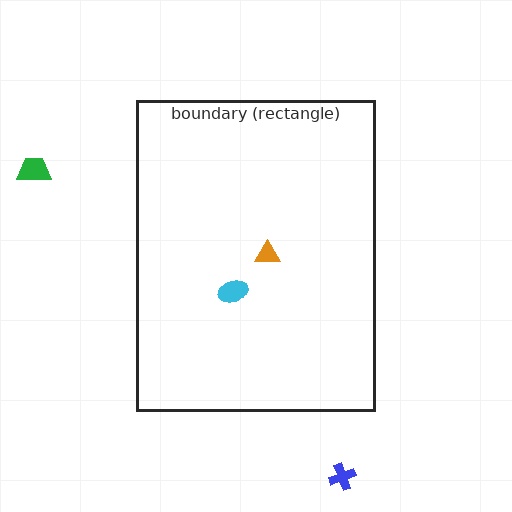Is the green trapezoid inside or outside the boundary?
Outside.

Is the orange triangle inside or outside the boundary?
Inside.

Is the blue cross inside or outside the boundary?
Outside.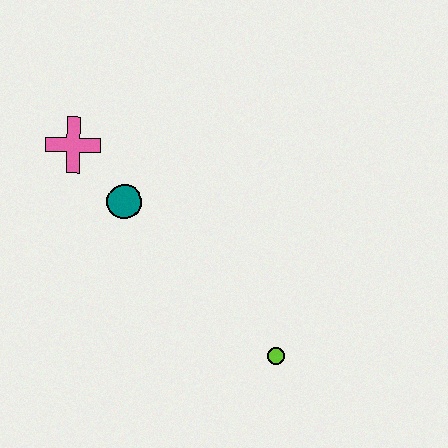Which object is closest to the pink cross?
The teal circle is closest to the pink cross.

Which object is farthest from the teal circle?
The lime circle is farthest from the teal circle.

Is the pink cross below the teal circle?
No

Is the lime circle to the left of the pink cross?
No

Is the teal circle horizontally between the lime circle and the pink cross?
Yes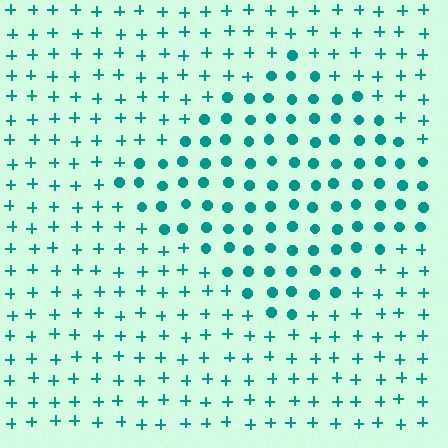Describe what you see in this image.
The image is filled with small teal elements arranged in a uniform grid. A diamond-shaped region contains circles, while the surrounding area contains plus signs. The boundary is defined purely by the change in element shape.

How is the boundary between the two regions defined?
The boundary is defined by a change in element shape: circles inside vs. plus signs outside. All elements share the same color and spacing.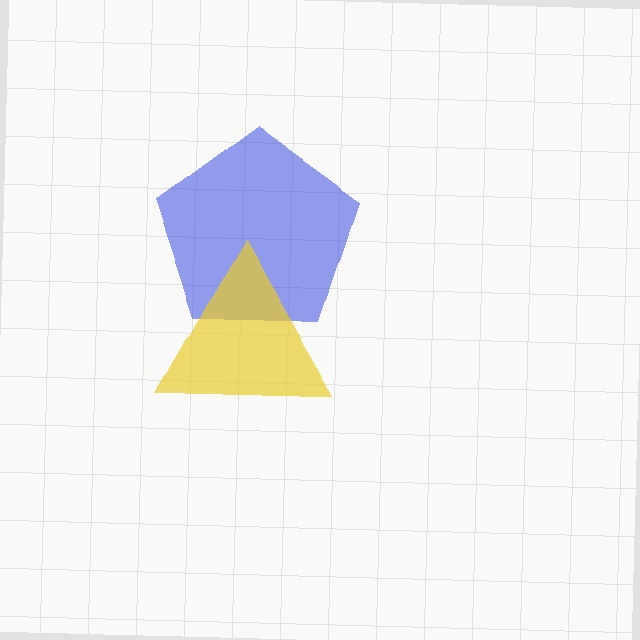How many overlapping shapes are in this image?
There are 2 overlapping shapes in the image.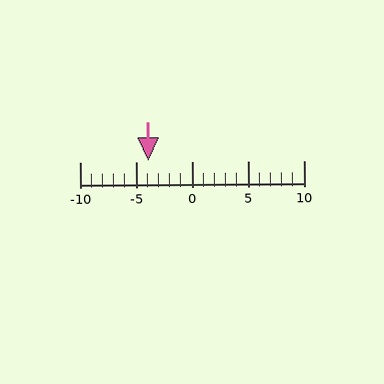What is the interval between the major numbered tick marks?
The major tick marks are spaced 5 units apart.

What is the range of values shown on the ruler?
The ruler shows values from -10 to 10.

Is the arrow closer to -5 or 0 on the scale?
The arrow is closer to -5.